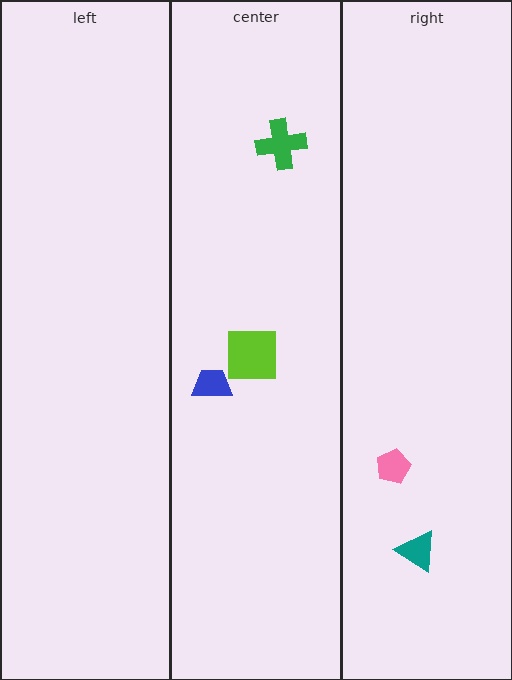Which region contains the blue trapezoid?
The center region.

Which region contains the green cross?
The center region.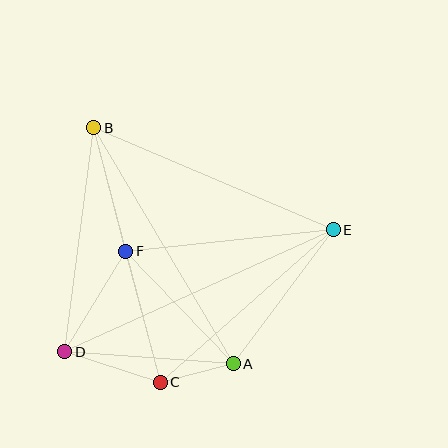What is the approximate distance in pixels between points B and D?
The distance between B and D is approximately 226 pixels.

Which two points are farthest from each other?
Points D and E are farthest from each other.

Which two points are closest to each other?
Points A and C are closest to each other.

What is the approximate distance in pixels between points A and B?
The distance between A and B is approximately 274 pixels.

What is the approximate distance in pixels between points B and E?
The distance between B and E is approximately 260 pixels.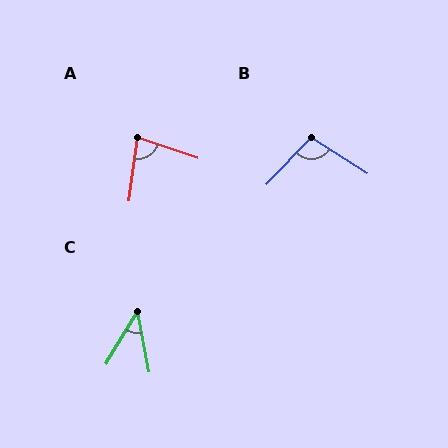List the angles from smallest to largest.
C (42°), A (79°), B (101°).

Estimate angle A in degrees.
Approximately 79 degrees.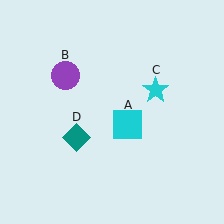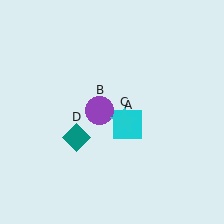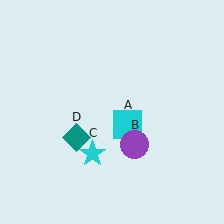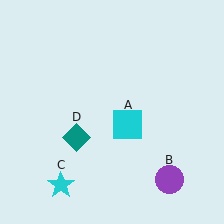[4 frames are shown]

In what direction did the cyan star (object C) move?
The cyan star (object C) moved down and to the left.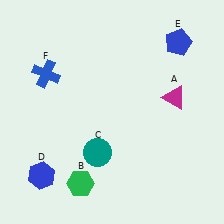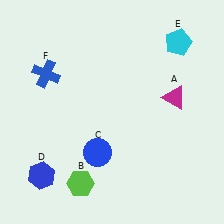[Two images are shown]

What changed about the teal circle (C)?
In Image 1, C is teal. In Image 2, it changed to blue.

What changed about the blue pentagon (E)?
In Image 1, E is blue. In Image 2, it changed to cyan.